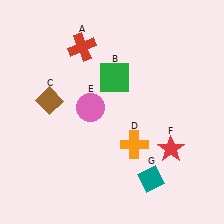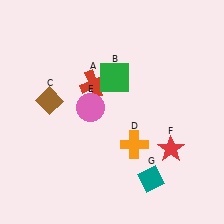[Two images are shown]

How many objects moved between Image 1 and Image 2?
1 object moved between the two images.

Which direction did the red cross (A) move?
The red cross (A) moved down.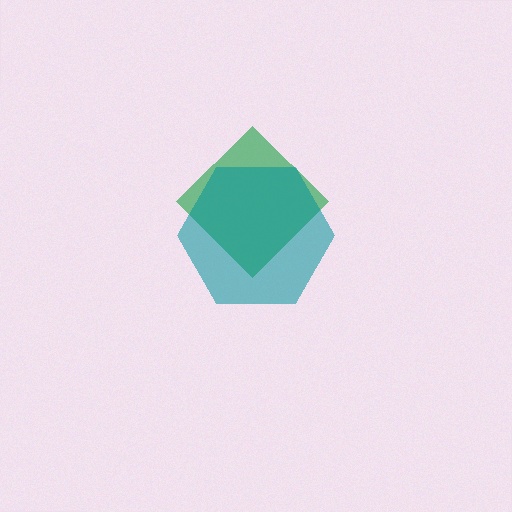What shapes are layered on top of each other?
The layered shapes are: a green diamond, a teal hexagon.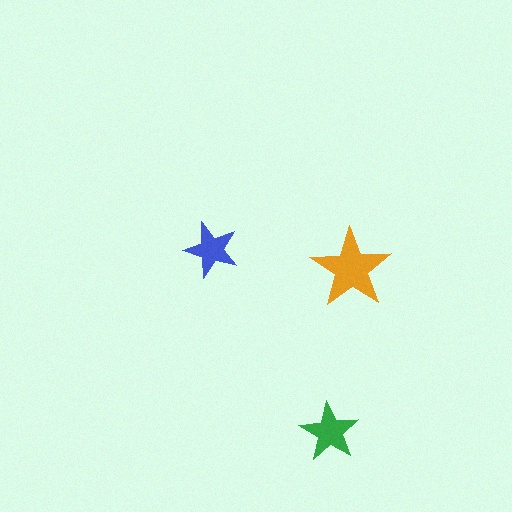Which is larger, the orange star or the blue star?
The orange one.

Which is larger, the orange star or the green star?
The orange one.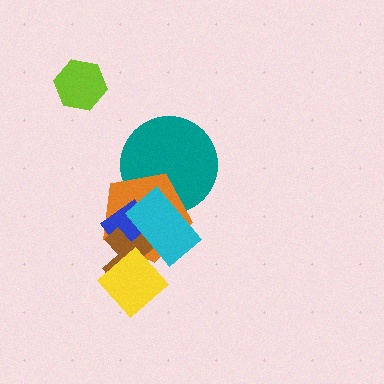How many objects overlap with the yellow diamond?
3 objects overlap with the yellow diamond.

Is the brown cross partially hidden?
Yes, it is partially covered by another shape.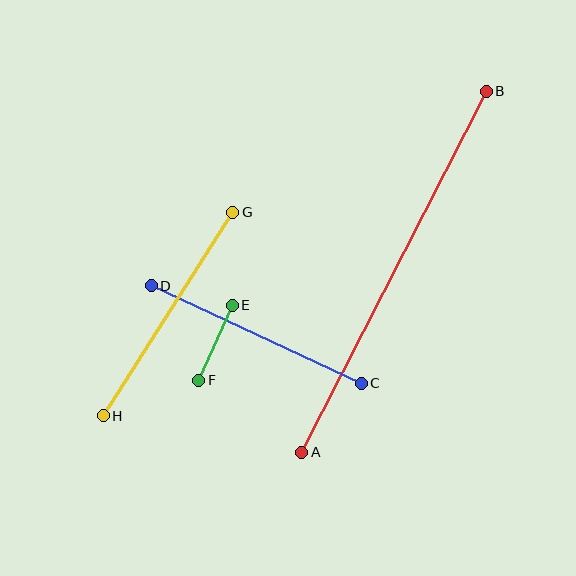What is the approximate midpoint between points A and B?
The midpoint is at approximately (394, 272) pixels.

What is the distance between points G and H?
The distance is approximately 241 pixels.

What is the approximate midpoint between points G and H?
The midpoint is at approximately (168, 314) pixels.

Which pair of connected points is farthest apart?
Points A and B are farthest apart.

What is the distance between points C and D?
The distance is approximately 232 pixels.